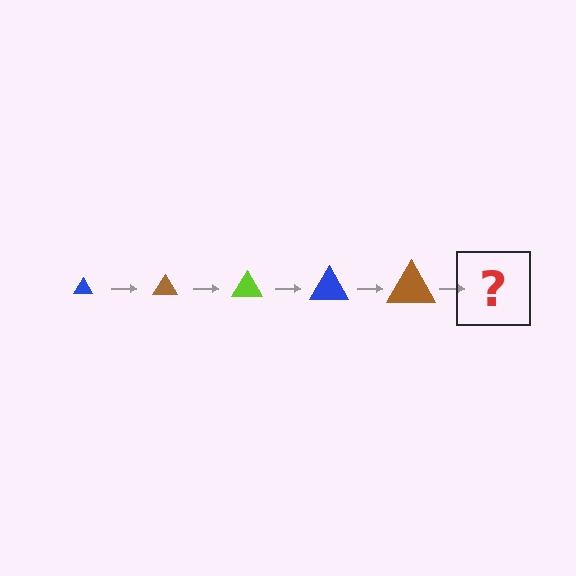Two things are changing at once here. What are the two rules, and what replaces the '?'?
The two rules are that the triangle grows larger each step and the color cycles through blue, brown, and lime. The '?' should be a lime triangle, larger than the previous one.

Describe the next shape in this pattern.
It should be a lime triangle, larger than the previous one.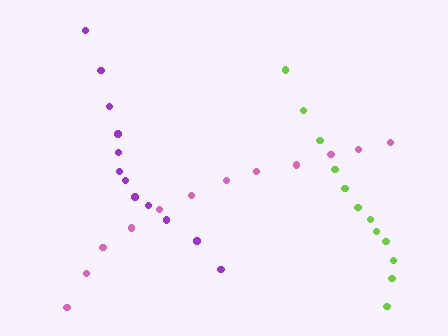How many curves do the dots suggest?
There are 3 distinct paths.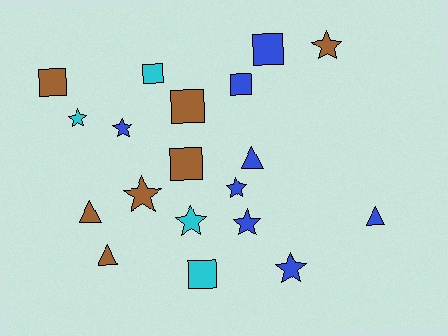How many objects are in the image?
There are 19 objects.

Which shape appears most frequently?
Star, with 8 objects.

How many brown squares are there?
There are 3 brown squares.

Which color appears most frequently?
Blue, with 8 objects.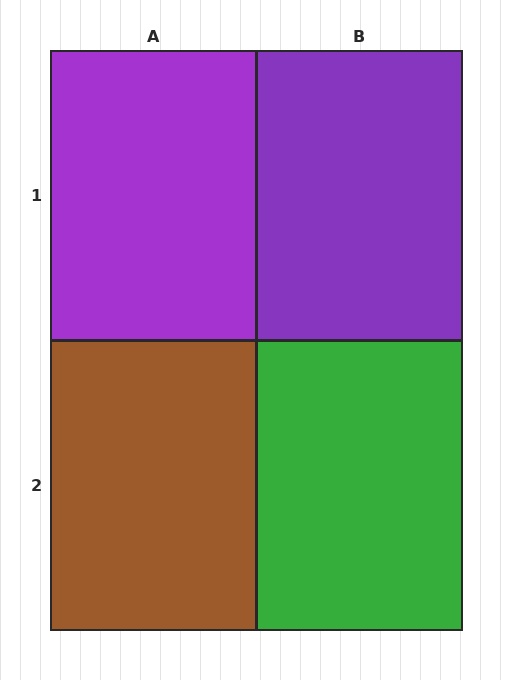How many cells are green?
1 cell is green.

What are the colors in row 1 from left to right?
Purple, purple.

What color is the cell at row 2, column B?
Green.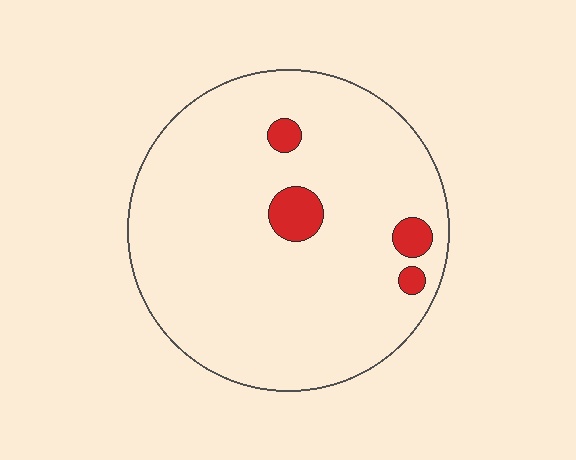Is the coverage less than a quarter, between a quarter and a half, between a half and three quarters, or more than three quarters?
Less than a quarter.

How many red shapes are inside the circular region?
4.